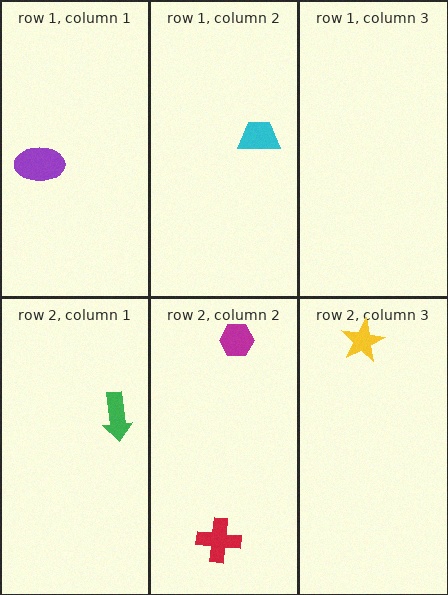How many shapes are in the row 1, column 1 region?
1.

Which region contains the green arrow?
The row 2, column 1 region.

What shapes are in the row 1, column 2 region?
The cyan trapezoid.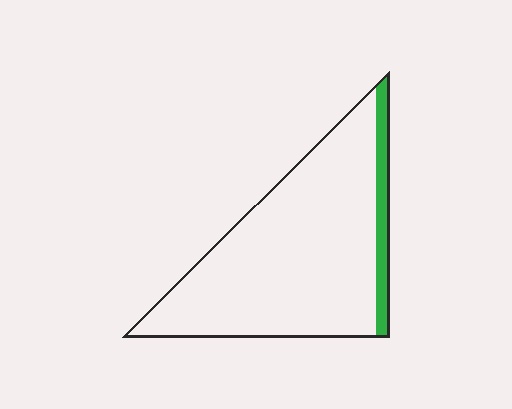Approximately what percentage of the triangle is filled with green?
Approximately 10%.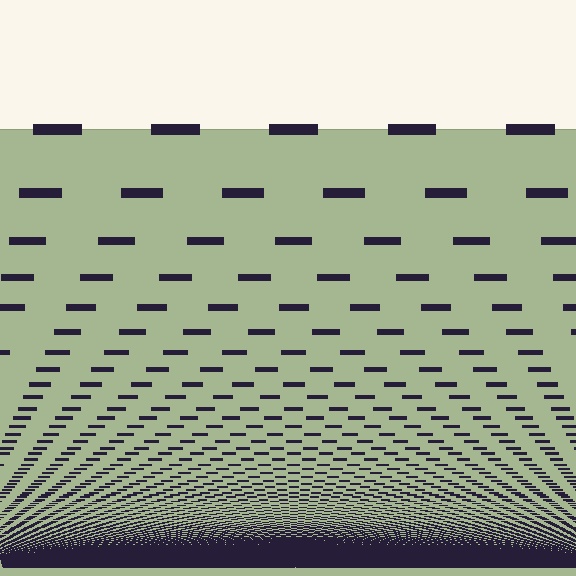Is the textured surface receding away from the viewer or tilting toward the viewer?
The surface appears to tilt toward the viewer. Texture elements get larger and sparser toward the top.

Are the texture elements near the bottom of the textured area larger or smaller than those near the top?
Smaller. The gradient is inverted — elements near the bottom are smaller and denser.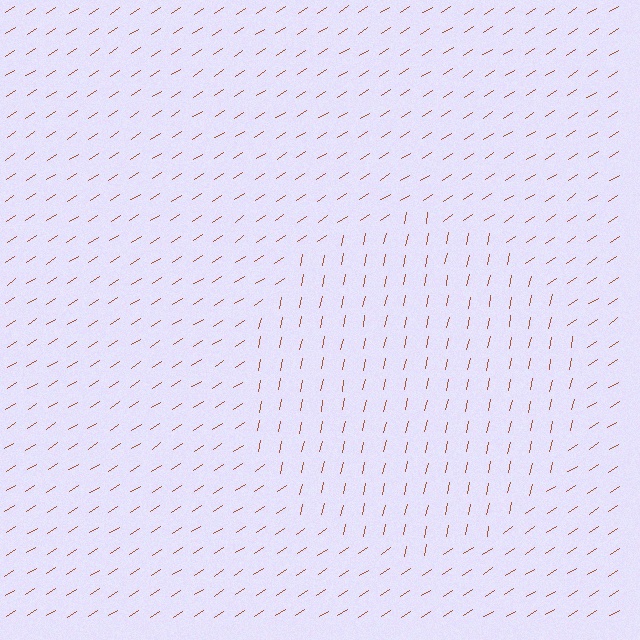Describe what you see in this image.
The image is filled with small brown line segments. A circle region in the image has lines oriented differently from the surrounding lines, creating a visible texture boundary.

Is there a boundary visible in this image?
Yes, there is a texture boundary formed by a change in line orientation.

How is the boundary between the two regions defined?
The boundary is defined purely by a change in line orientation (approximately 45 degrees difference). All lines are the same color and thickness.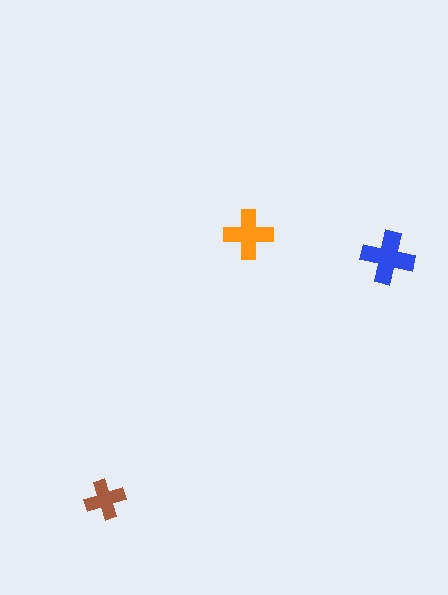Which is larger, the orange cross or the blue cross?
The blue one.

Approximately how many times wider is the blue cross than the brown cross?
About 1.5 times wider.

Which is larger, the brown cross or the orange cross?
The orange one.